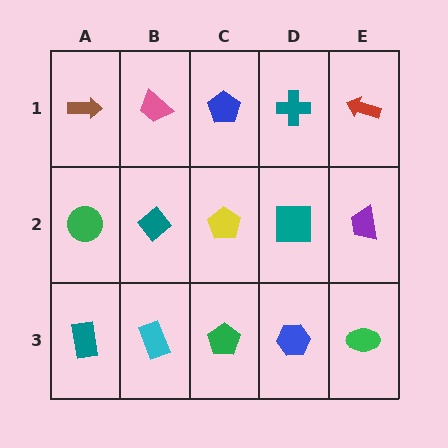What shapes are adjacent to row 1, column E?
A purple trapezoid (row 2, column E), a teal cross (row 1, column D).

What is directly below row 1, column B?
A teal diamond.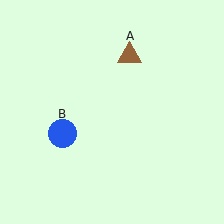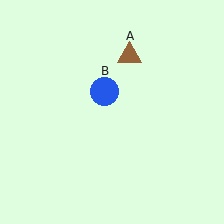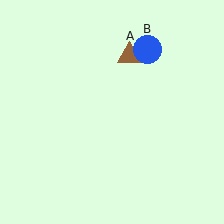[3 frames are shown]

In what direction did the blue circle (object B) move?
The blue circle (object B) moved up and to the right.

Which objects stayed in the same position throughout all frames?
Brown triangle (object A) remained stationary.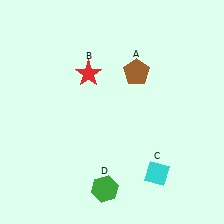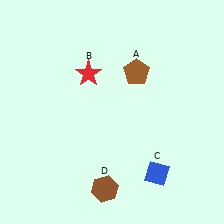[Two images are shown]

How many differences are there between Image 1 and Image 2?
There are 2 differences between the two images.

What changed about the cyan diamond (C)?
In Image 1, C is cyan. In Image 2, it changed to blue.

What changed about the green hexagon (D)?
In Image 1, D is green. In Image 2, it changed to brown.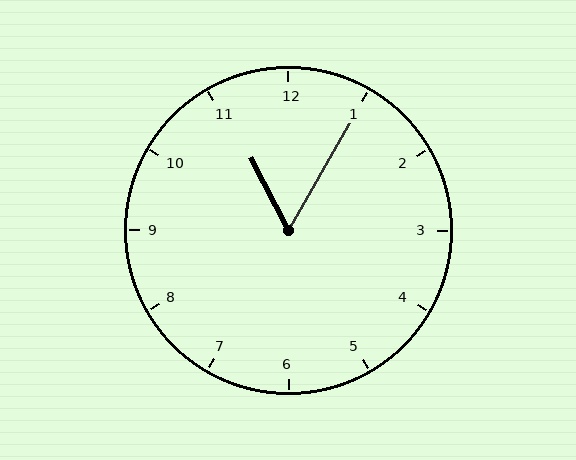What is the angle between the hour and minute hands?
Approximately 58 degrees.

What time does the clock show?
11:05.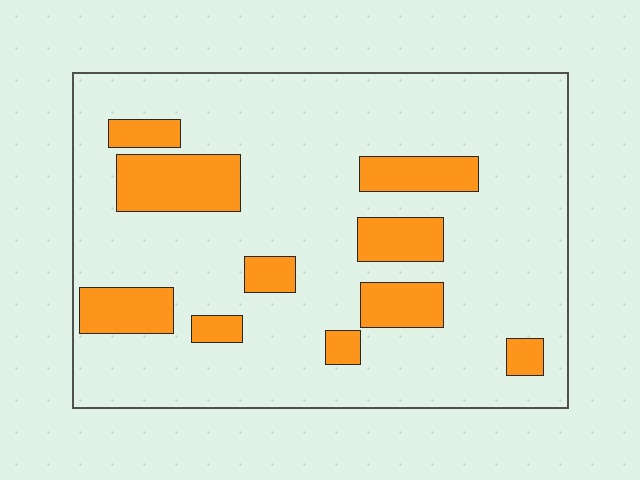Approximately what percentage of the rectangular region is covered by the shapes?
Approximately 20%.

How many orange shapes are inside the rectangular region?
10.